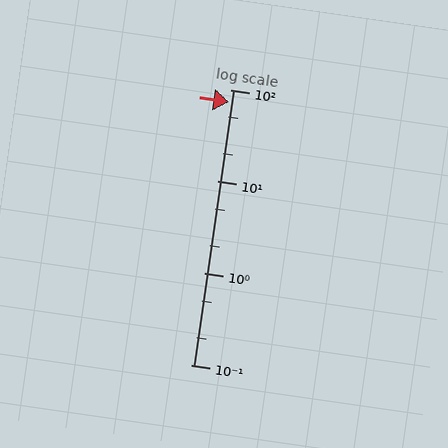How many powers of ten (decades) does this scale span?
The scale spans 3 decades, from 0.1 to 100.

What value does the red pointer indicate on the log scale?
The pointer indicates approximately 74.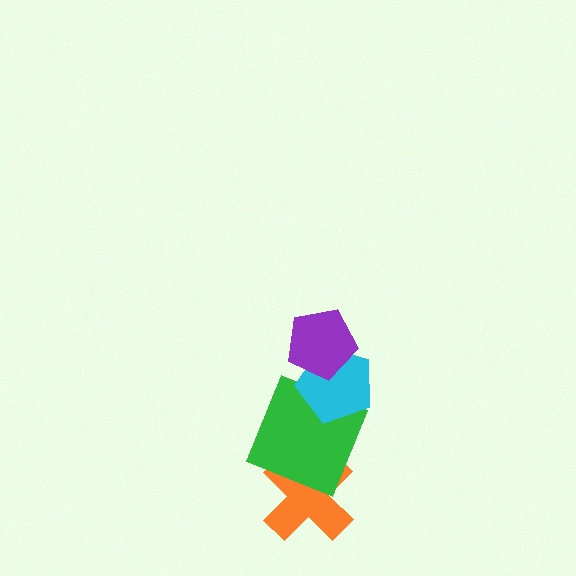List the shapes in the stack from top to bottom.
From top to bottom: the purple pentagon, the cyan pentagon, the green square, the orange cross.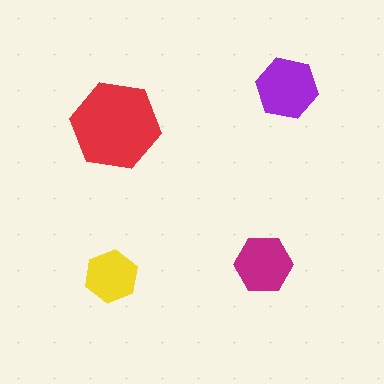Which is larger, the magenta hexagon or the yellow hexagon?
The magenta one.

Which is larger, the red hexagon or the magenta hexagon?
The red one.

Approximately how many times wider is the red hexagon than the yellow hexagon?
About 1.5 times wider.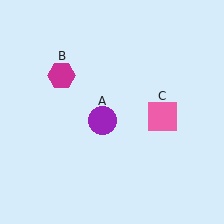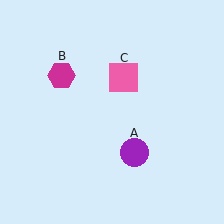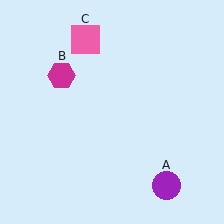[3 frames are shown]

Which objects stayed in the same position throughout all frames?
Magenta hexagon (object B) remained stationary.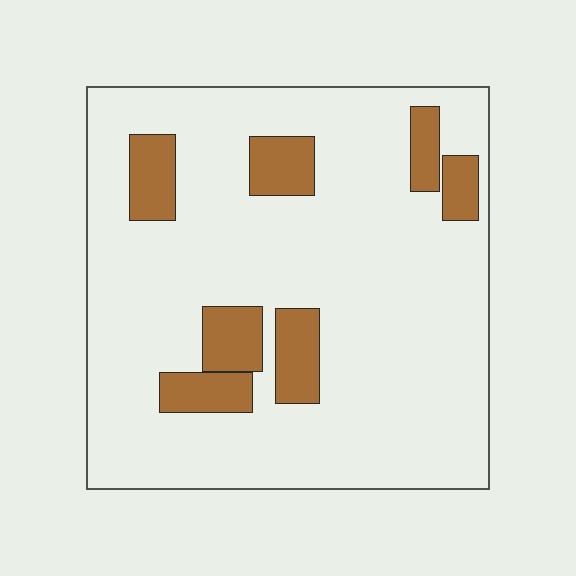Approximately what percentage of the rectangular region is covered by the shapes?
Approximately 15%.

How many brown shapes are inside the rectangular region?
7.